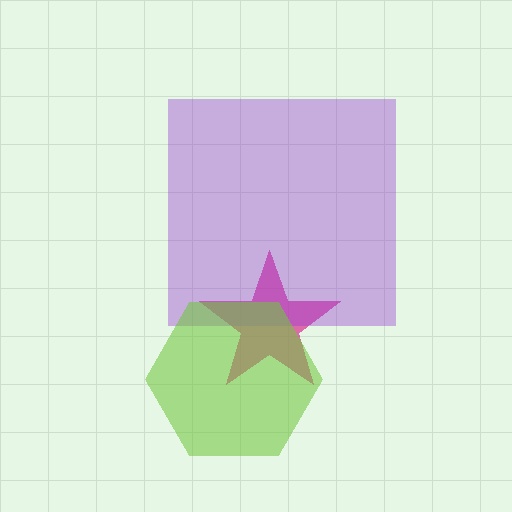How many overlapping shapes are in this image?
There are 3 overlapping shapes in the image.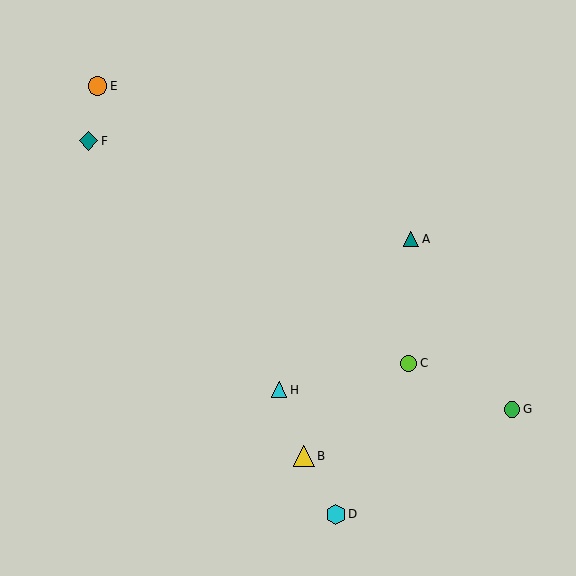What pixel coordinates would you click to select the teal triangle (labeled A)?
Click at (411, 239) to select the teal triangle A.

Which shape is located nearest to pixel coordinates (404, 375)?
The lime circle (labeled C) at (409, 363) is nearest to that location.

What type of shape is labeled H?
Shape H is a cyan triangle.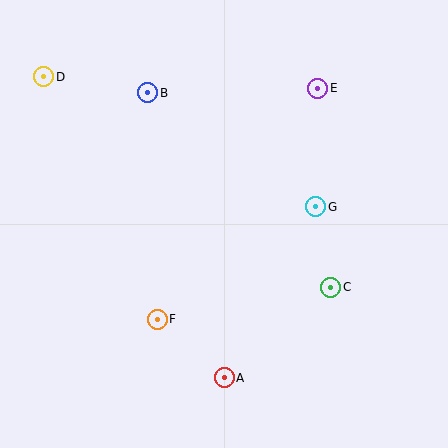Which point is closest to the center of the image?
Point G at (316, 207) is closest to the center.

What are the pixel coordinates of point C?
Point C is at (331, 287).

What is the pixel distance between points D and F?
The distance between D and F is 268 pixels.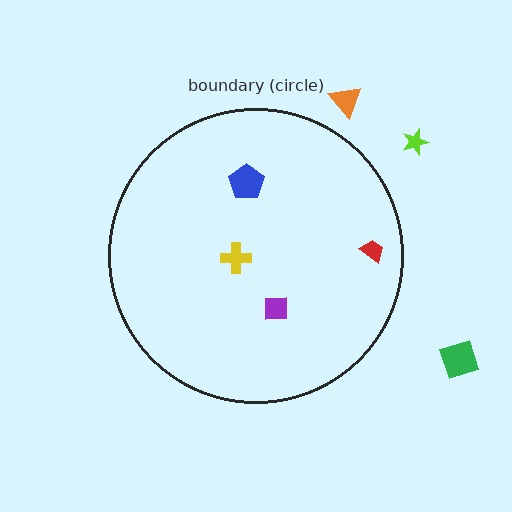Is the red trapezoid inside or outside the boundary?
Inside.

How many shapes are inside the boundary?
4 inside, 3 outside.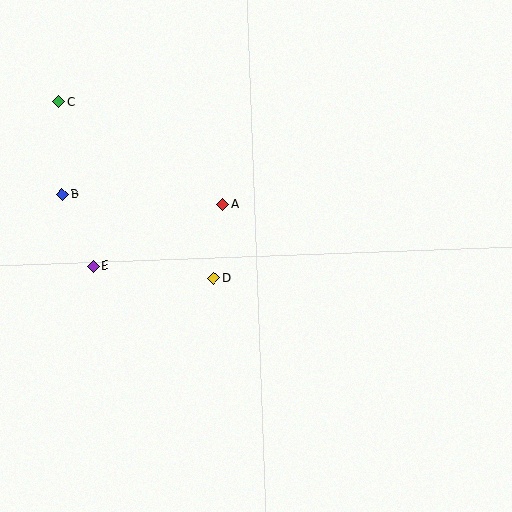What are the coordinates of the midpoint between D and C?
The midpoint between D and C is at (136, 190).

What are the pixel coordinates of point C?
Point C is at (59, 102).